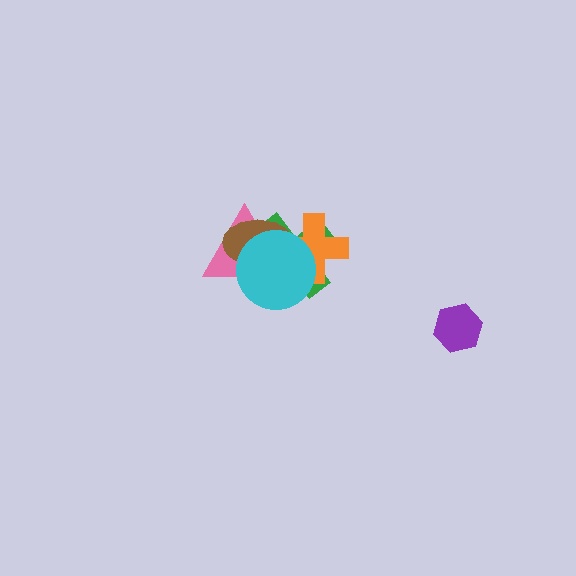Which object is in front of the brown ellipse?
The cyan circle is in front of the brown ellipse.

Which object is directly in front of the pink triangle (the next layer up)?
The orange cross is directly in front of the pink triangle.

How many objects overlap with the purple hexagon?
0 objects overlap with the purple hexagon.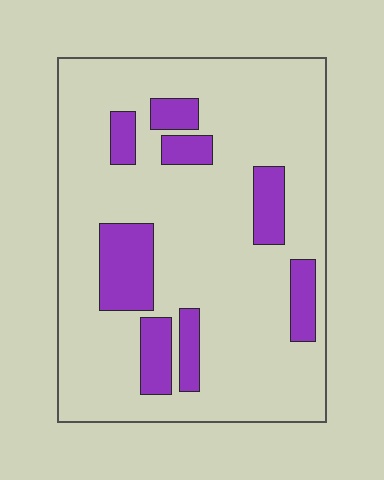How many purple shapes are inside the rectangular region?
8.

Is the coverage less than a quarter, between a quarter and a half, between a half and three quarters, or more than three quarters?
Less than a quarter.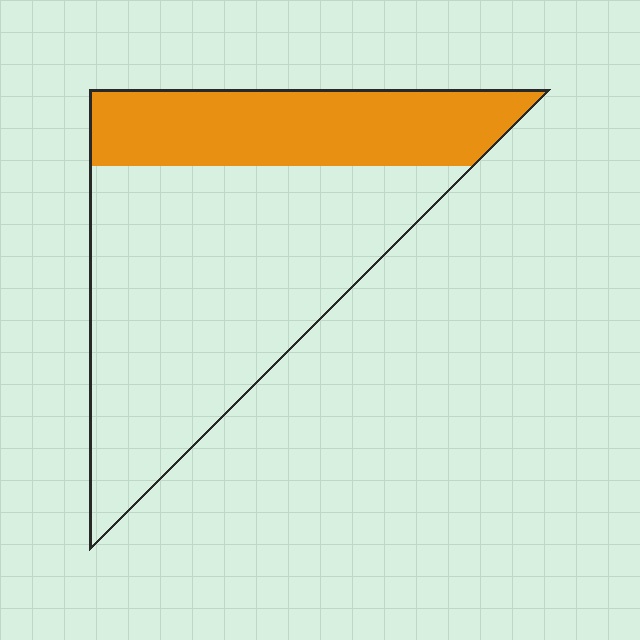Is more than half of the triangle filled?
No.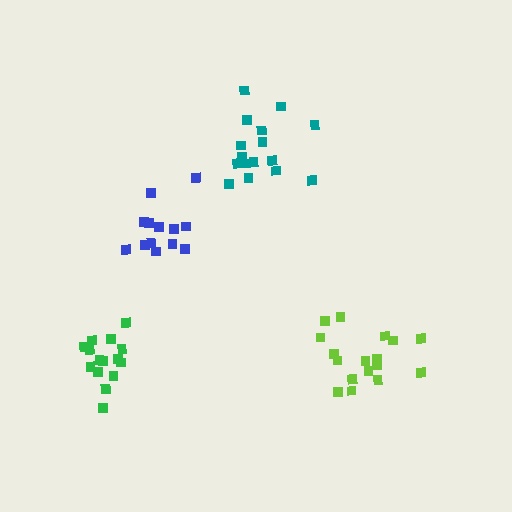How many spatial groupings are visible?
There are 4 spatial groupings.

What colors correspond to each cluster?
The clusters are colored: lime, blue, teal, green.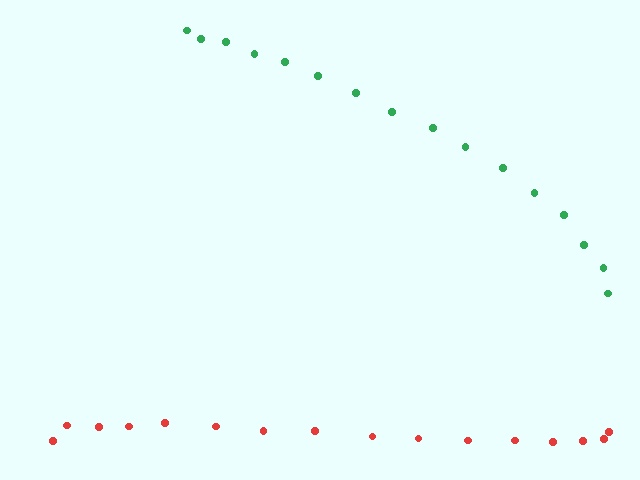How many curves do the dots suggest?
There are 2 distinct paths.